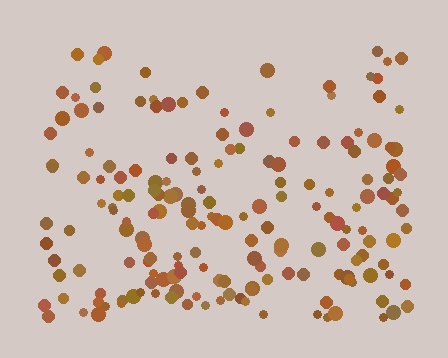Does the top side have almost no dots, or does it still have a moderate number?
Still a moderate number, just noticeably fewer than the bottom.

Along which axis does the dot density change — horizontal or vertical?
Vertical.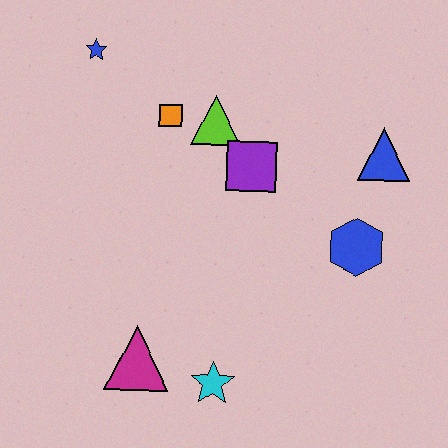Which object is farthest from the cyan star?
The blue star is farthest from the cyan star.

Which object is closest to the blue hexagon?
The blue triangle is closest to the blue hexagon.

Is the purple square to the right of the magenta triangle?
Yes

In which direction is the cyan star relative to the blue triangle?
The cyan star is below the blue triangle.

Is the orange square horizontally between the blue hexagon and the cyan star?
No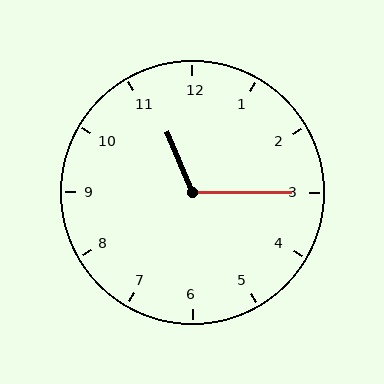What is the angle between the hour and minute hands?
Approximately 112 degrees.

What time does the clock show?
11:15.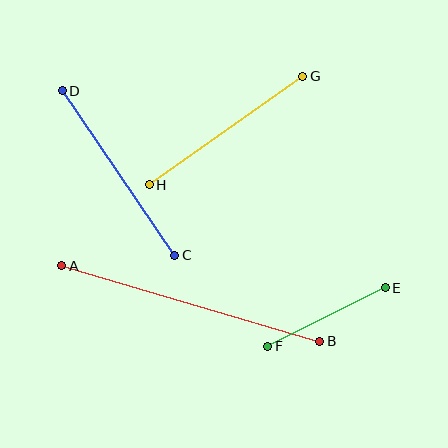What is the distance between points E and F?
The distance is approximately 131 pixels.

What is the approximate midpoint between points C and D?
The midpoint is at approximately (118, 173) pixels.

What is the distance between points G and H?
The distance is approximately 188 pixels.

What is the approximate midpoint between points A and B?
The midpoint is at approximately (191, 304) pixels.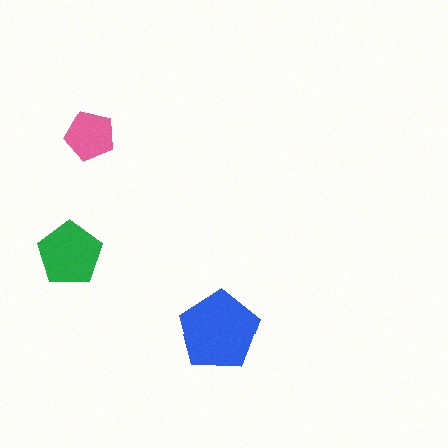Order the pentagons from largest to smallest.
the blue one, the green one, the pink one.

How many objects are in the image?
There are 3 objects in the image.